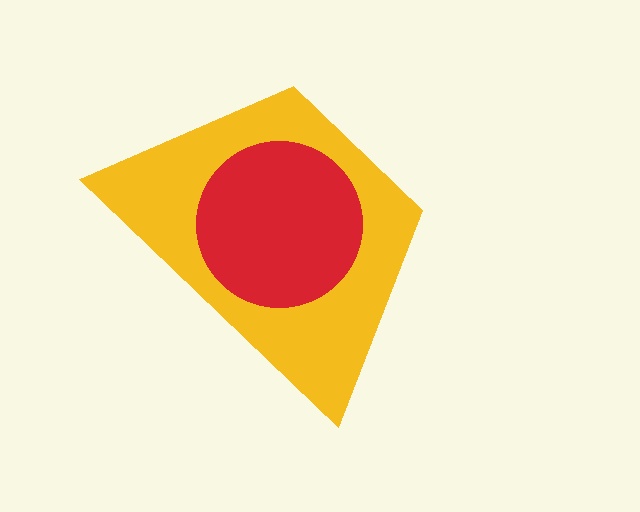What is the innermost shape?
The red circle.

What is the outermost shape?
The yellow trapezoid.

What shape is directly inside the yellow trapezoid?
The red circle.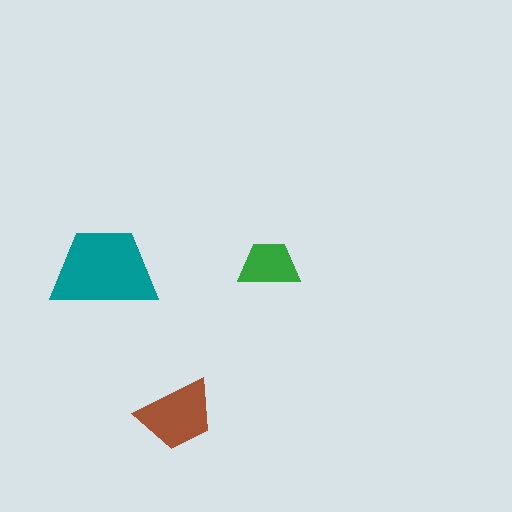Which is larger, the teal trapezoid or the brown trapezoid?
The teal one.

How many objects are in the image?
There are 3 objects in the image.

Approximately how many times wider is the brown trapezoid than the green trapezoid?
About 1.5 times wider.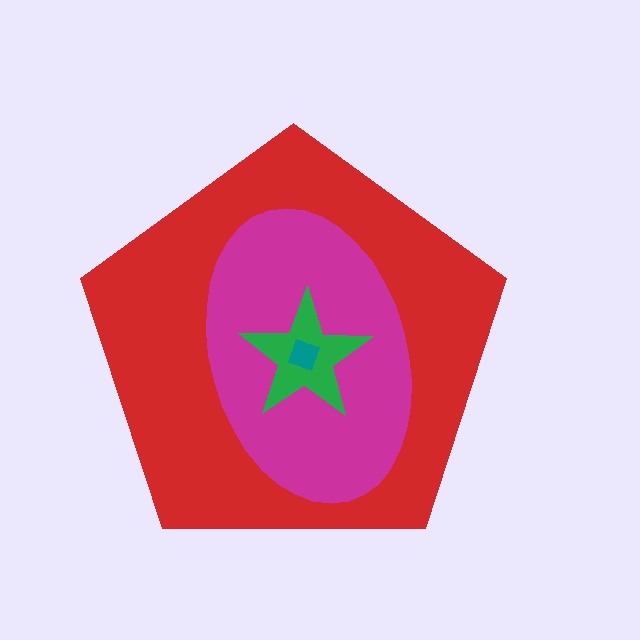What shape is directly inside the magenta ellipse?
The green star.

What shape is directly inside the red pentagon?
The magenta ellipse.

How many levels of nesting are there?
4.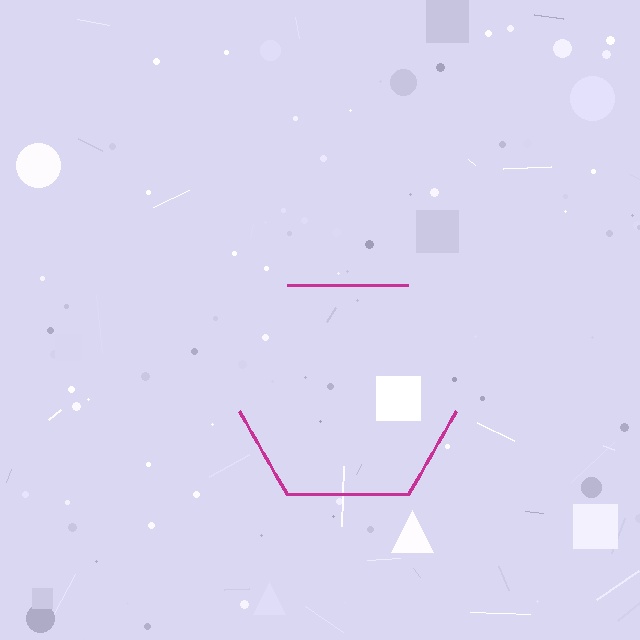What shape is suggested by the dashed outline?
The dashed outline suggests a hexagon.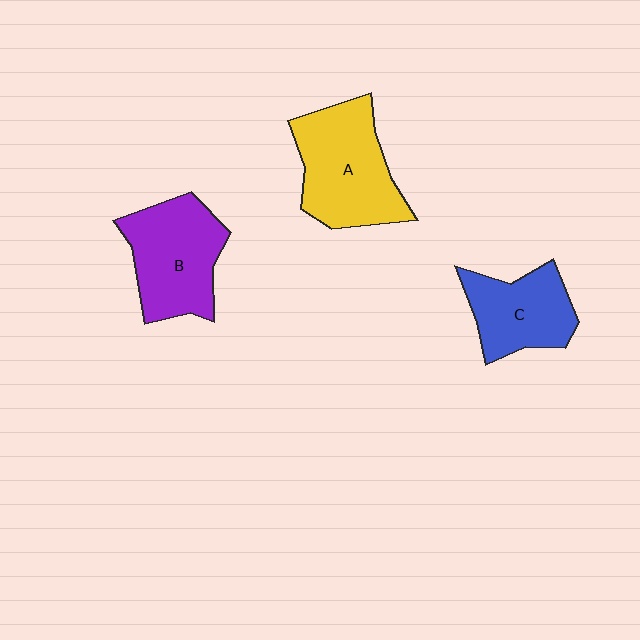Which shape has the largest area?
Shape A (yellow).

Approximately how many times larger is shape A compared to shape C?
Approximately 1.4 times.